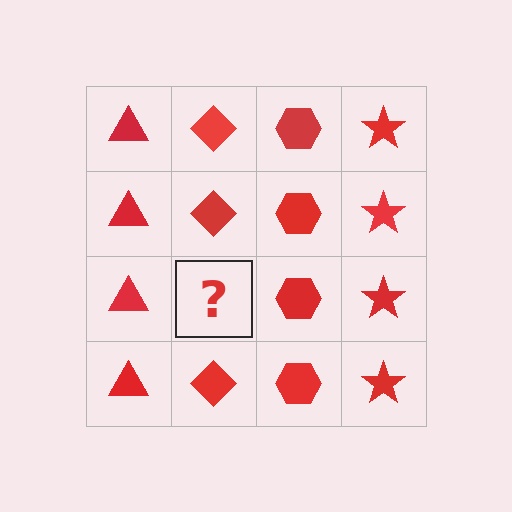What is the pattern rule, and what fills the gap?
The rule is that each column has a consistent shape. The gap should be filled with a red diamond.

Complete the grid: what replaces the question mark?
The question mark should be replaced with a red diamond.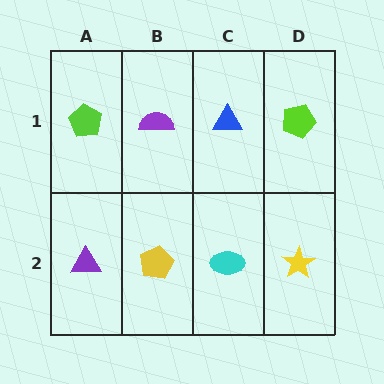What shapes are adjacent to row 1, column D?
A yellow star (row 2, column D), a blue triangle (row 1, column C).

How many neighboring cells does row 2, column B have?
3.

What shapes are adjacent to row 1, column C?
A cyan ellipse (row 2, column C), a purple semicircle (row 1, column B), a lime pentagon (row 1, column D).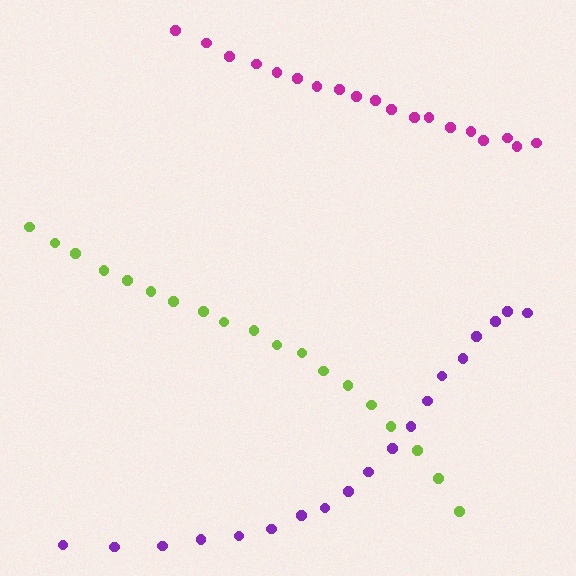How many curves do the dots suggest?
There are 3 distinct paths.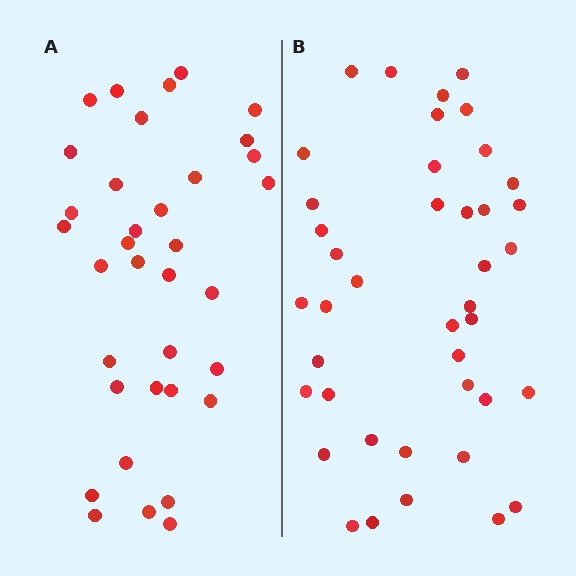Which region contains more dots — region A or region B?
Region B (the right region) has more dots.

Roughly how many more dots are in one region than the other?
Region B has about 6 more dots than region A.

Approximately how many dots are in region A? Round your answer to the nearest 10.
About 40 dots. (The exact count is 35, which rounds to 40.)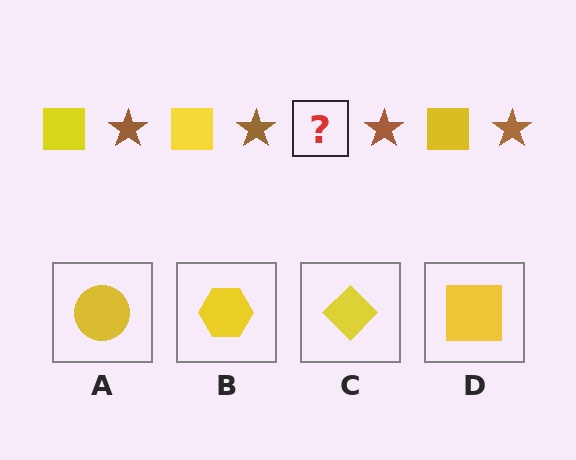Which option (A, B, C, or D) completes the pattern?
D.